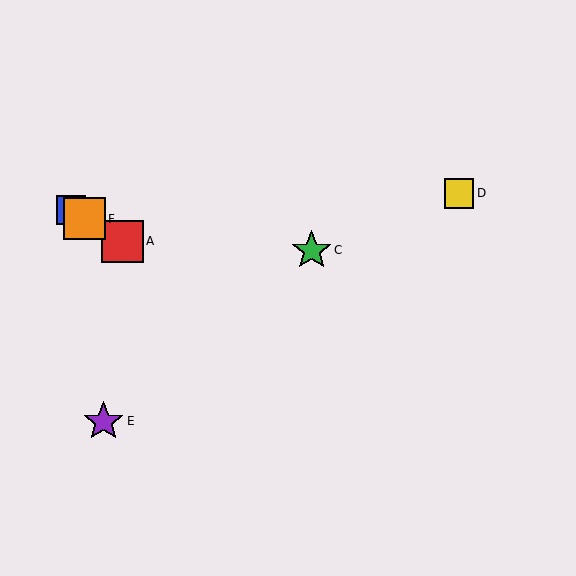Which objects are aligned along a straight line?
Objects A, B, F are aligned along a straight line.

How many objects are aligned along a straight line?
3 objects (A, B, F) are aligned along a straight line.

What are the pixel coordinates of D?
Object D is at (459, 193).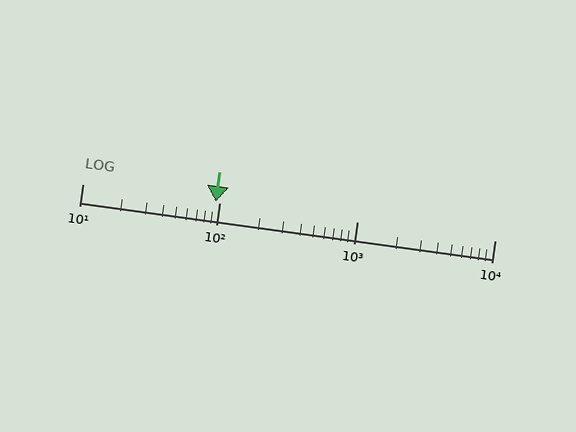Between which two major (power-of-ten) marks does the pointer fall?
The pointer is between 10 and 100.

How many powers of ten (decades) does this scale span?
The scale spans 3 decades, from 10 to 10000.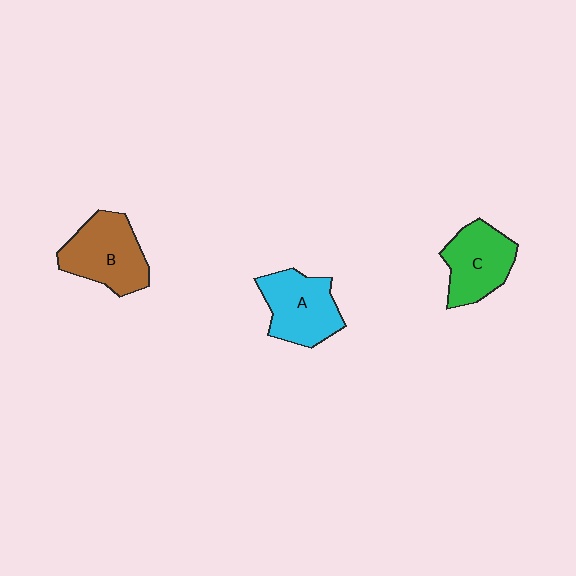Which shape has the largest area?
Shape B (brown).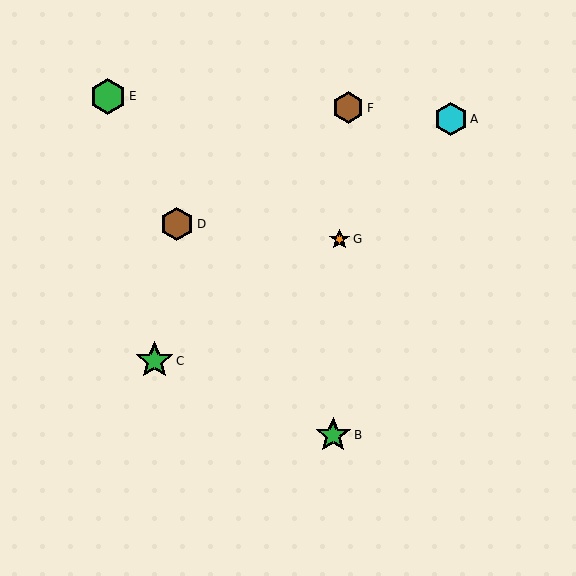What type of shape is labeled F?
Shape F is a brown hexagon.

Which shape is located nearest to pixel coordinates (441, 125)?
The cyan hexagon (labeled A) at (451, 119) is nearest to that location.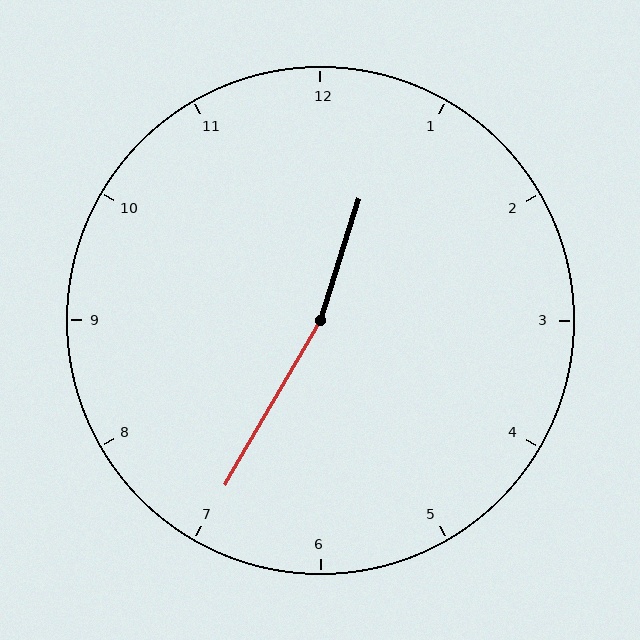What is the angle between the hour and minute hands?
Approximately 168 degrees.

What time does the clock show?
12:35.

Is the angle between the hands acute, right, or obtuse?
It is obtuse.